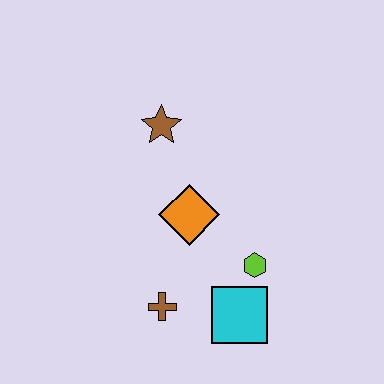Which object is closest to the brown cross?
The cyan square is closest to the brown cross.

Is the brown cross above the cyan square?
Yes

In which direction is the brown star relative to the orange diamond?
The brown star is above the orange diamond.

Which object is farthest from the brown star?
The cyan square is farthest from the brown star.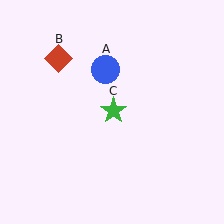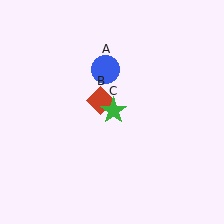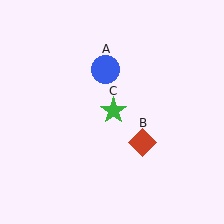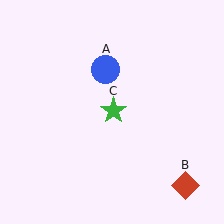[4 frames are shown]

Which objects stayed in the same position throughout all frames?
Blue circle (object A) and green star (object C) remained stationary.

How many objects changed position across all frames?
1 object changed position: red diamond (object B).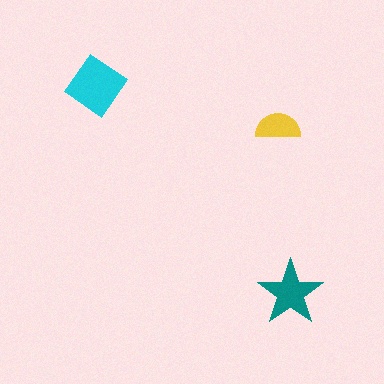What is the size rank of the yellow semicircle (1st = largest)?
3rd.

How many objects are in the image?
There are 3 objects in the image.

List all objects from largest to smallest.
The cyan diamond, the teal star, the yellow semicircle.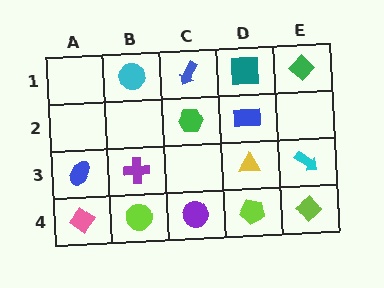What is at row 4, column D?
A lime pentagon.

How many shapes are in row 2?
2 shapes.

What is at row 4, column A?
A pink diamond.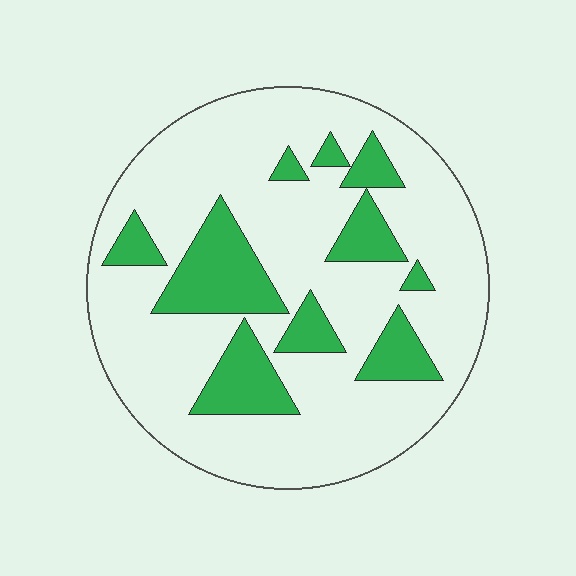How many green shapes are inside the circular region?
10.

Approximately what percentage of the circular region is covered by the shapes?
Approximately 25%.